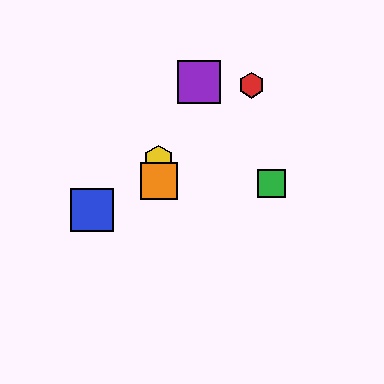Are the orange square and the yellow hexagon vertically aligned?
Yes, both are at x≈159.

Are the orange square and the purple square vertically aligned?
No, the orange square is at x≈159 and the purple square is at x≈199.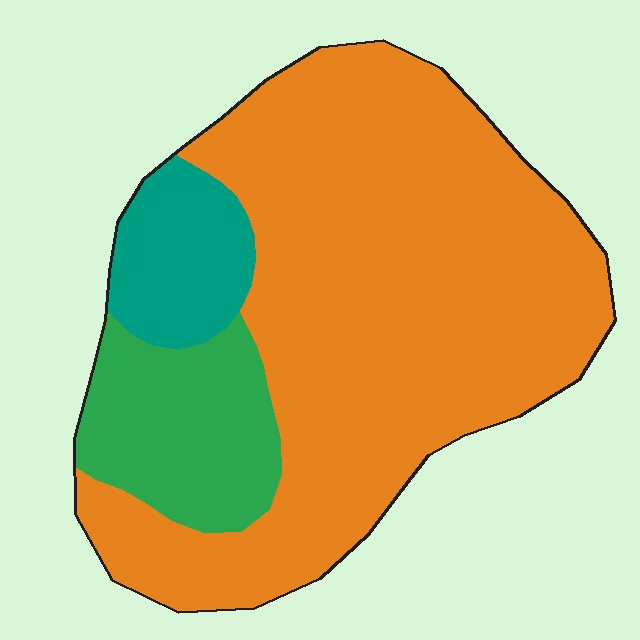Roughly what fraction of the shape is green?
Green covers around 15% of the shape.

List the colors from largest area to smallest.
From largest to smallest: orange, green, teal.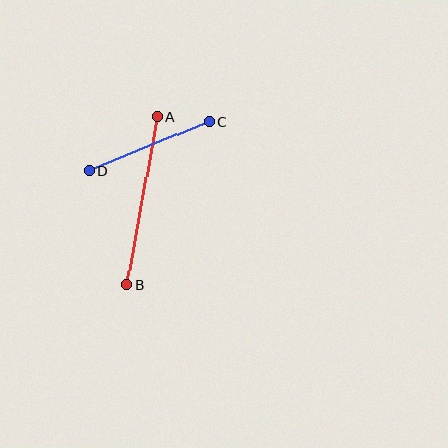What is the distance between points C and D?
The distance is approximately 130 pixels.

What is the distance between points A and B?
The distance is approximately 171 pixels.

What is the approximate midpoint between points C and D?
The midpoint is at approximately (149, 146) pixels.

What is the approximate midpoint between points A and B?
The midpoint is at approximately (142, 201) pixels.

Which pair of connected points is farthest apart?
Points A and B are farthest apart.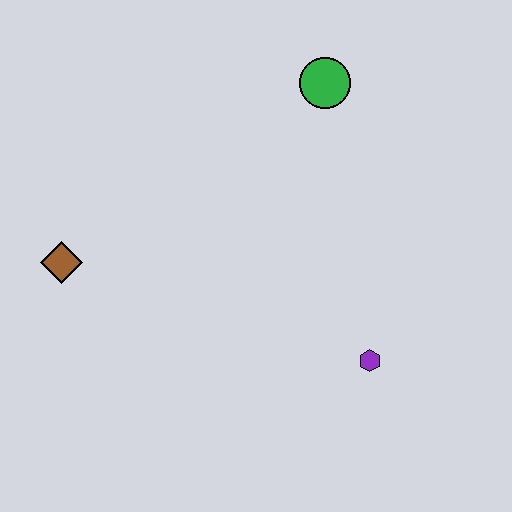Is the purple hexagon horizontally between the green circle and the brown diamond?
No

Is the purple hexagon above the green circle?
No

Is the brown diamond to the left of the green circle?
Yes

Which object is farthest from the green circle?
The brown diamond is farthest from the green circle.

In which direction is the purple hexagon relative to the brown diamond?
The purple hexagon is to the right of the brown diamond.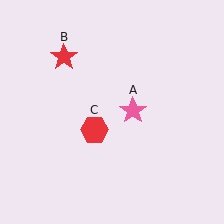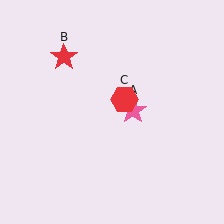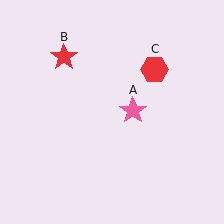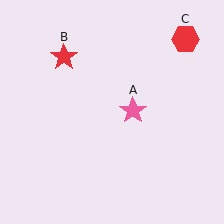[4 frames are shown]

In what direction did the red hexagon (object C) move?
The red hexagon (object C) moved up and to the right.